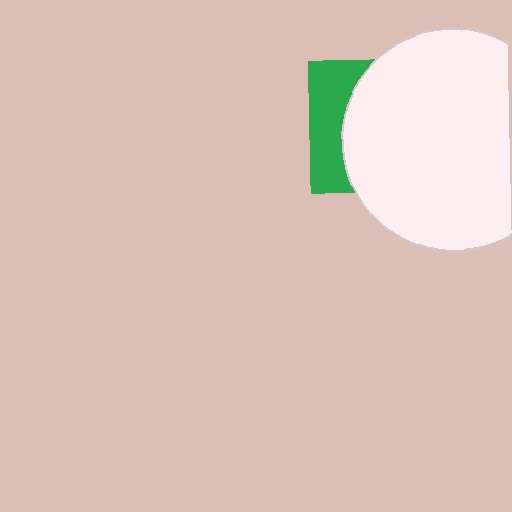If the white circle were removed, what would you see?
You would see the complete green square.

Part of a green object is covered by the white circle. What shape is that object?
It is a square.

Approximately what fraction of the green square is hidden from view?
Roughly 69% of the green square is hidden behind the white circle.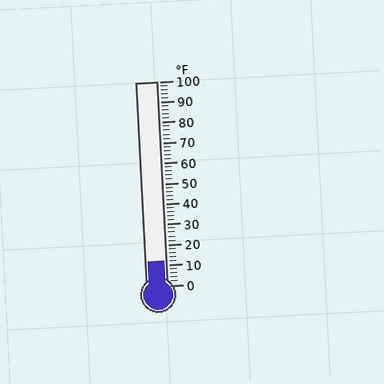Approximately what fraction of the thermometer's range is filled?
The thermometer is filled to approximately 10% of its range.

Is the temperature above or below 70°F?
The temperature is below 70°F.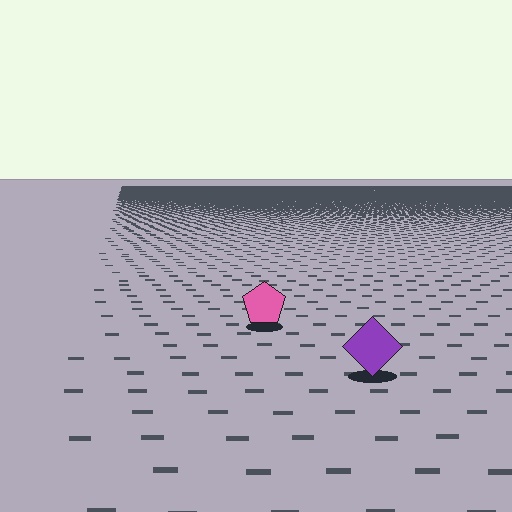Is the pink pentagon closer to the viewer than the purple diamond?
No. The purple diamond is closer — you can tell from the texture gradient: the ground texture is coarser near it.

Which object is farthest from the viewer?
The pink pentagon is farthest from the viewer. It appears smaller and the ground texture around it is denser.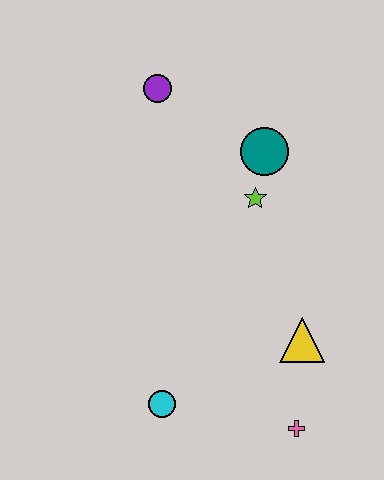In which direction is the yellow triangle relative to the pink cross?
The yellow triangle is above the pink cross.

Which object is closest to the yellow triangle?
The pink cross is closest to the yellow triangle.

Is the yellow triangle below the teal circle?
Yes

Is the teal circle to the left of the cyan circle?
No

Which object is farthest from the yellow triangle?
The purple circle is farthest from the yellow triangle.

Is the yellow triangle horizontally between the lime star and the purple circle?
No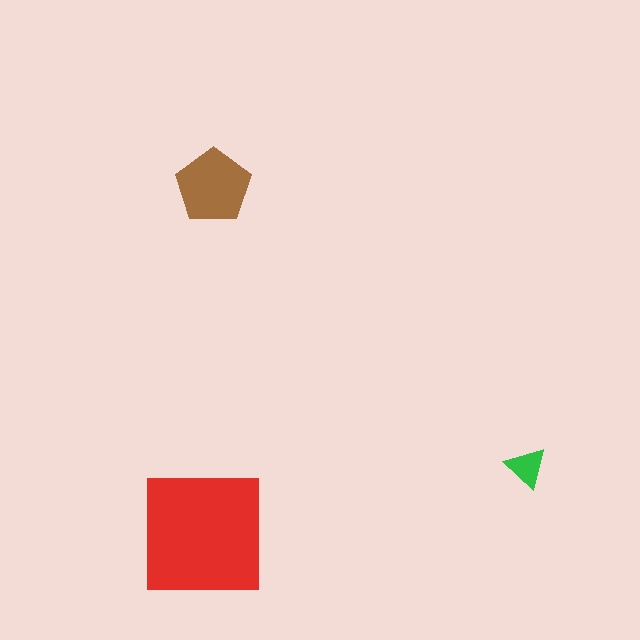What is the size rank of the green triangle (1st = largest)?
3rd.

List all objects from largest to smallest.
The red square, the brown pentagon, the green triangle.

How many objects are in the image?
There are 3 objects in the image.